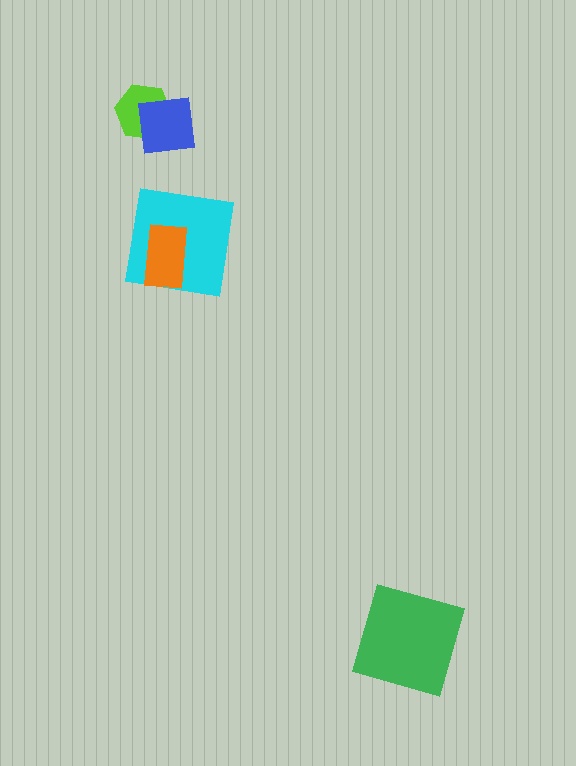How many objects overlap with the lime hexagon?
1 object overlaps with the lime hexagon.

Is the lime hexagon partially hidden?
Yes, it is partially covered by another shape.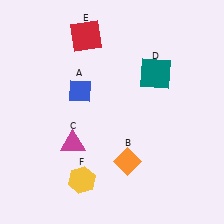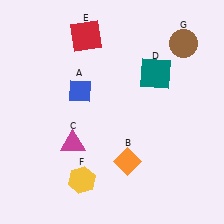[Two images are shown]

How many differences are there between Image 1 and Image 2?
There is 1 difference between the two images.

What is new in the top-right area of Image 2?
A brown circle (G) was added in the top-right area of Image 2.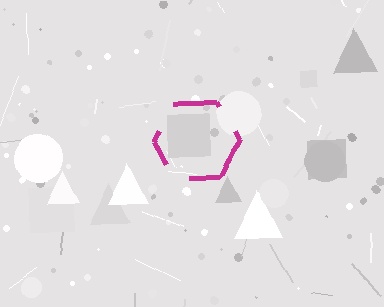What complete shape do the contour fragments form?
The contour fragments form a hexagon.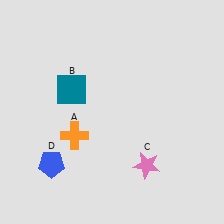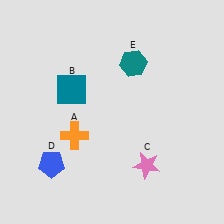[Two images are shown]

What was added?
A teal hexagon (E) was added in Image 2.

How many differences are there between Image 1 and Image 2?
There is 1 difference between the two images.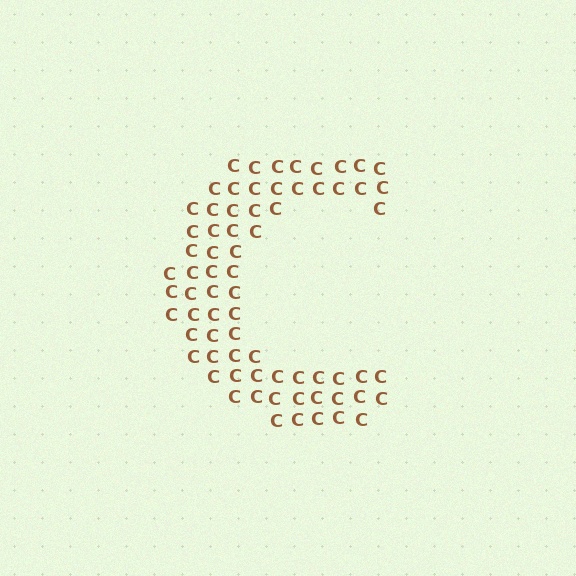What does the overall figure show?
The overall figure shows the letter C.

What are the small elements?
The small elements are letter C's.